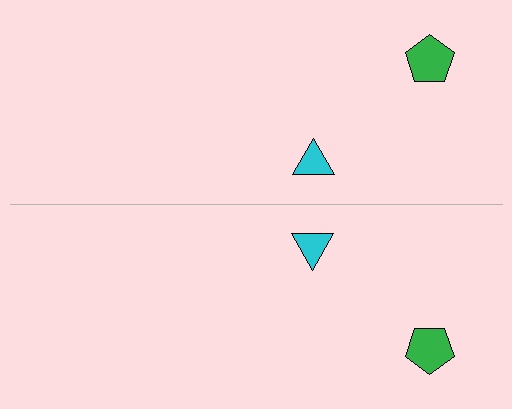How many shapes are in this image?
There are 4 shapes in this image.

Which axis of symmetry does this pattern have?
The pattern has a horizontal axis of symmetry running through the center of the image.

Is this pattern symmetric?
Yes, this pattern has bilateral (reflection) symmetry.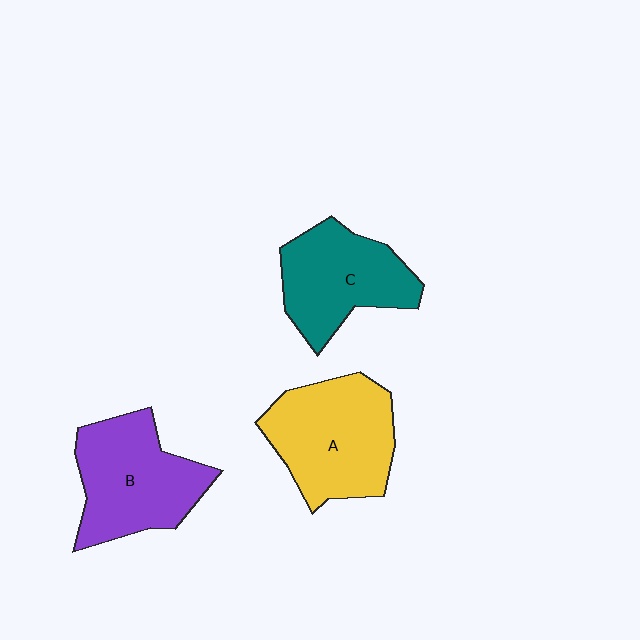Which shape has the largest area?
Shape A (yellow).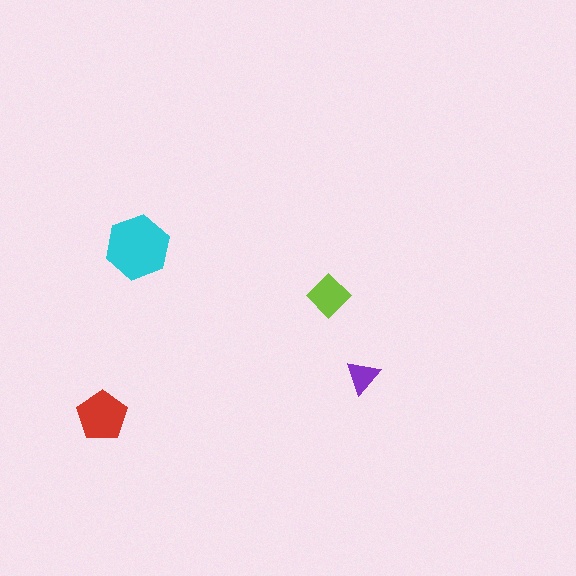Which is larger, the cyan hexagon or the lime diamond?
The cyan hexagon.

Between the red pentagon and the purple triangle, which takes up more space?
The red pentagon.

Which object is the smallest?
The purple triangle.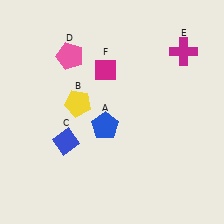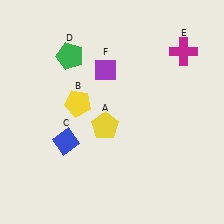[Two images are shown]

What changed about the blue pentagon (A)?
In Image 1, A is blue. In Image 2, it changed to yellow.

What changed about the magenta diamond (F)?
In Image 1, F is magenta. In Image 2, it changed to purple.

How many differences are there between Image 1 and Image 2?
There are 3 differences between the two images.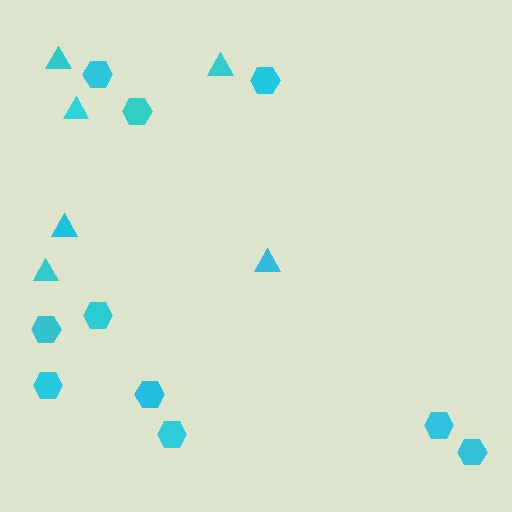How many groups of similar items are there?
There are 2 groups: one group of triangles (6) and one group of hexagons (10).